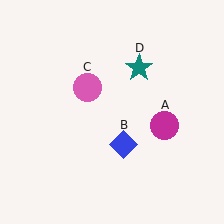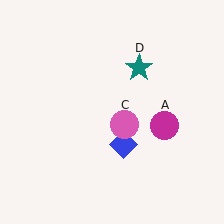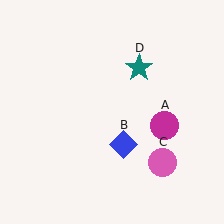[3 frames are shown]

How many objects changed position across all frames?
1 object changed position: pink circle (object C).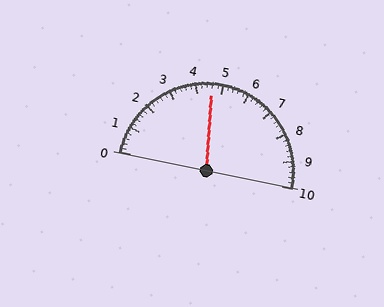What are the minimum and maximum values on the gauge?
The gauge ranges from 0 to 10.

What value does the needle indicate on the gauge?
The needle indicates approximately 4.6.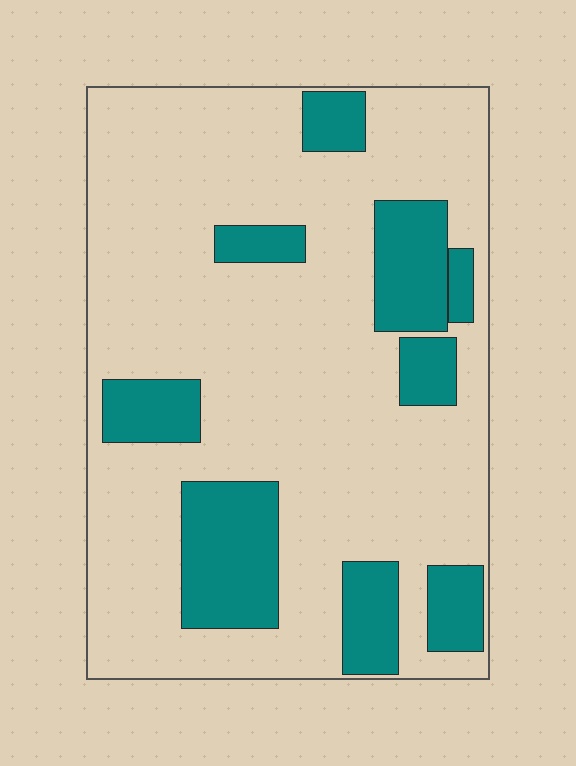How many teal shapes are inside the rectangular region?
9.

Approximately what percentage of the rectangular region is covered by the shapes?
Approximately 25%.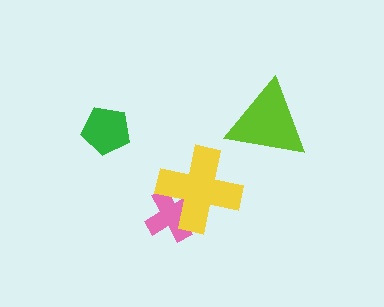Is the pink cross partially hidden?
Yes, it is partially covered by another shape.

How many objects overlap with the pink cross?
1 object overlaps with the pink cross.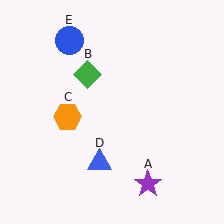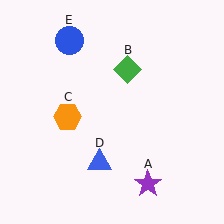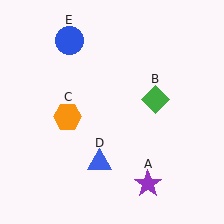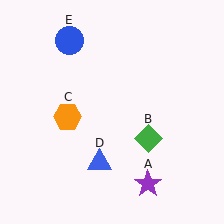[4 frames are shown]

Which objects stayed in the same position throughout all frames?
Purple star (object A) and orange hexagon (object C) and blue triangle (object D) and blue circle (object E) remained stationary.